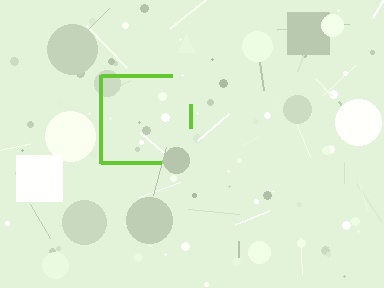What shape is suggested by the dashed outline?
The dashed outline suggests a square.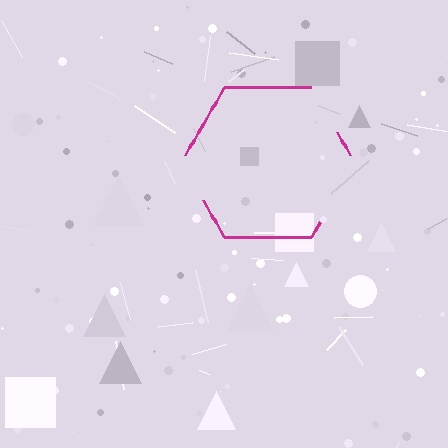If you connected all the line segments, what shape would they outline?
They would outline a hexagon.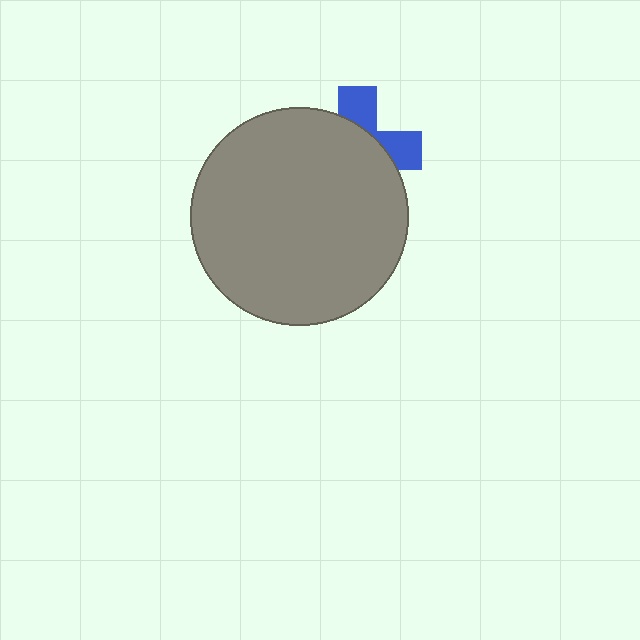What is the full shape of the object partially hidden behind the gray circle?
The partially hidden object is a blue cross.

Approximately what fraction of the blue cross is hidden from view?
Roughly 66% of the blue cross is hidden behind the gray circle.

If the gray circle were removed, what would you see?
You would see the complete blue cross.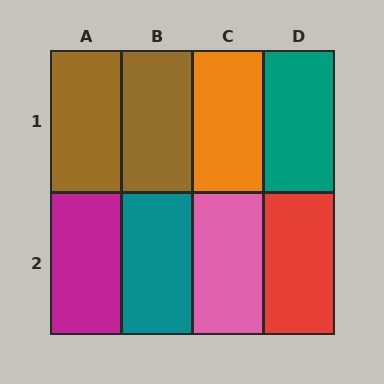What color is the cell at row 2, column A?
Magenta.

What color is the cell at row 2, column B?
Teal.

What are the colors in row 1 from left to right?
Brown, brown, orange, teal.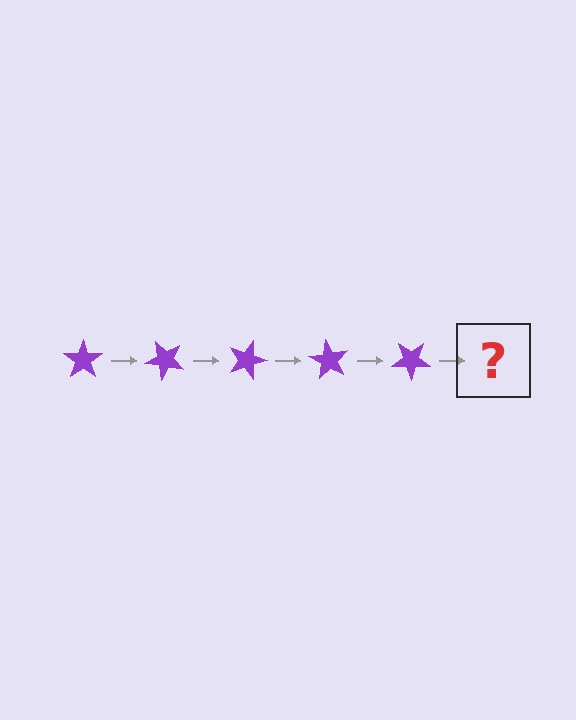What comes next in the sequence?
The next element should be a purple star rotated 225 degrees.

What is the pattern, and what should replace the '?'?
The pattern is that the star rotates 45 degrees each step. The '?' should be a purple star rotated 225 degrees.